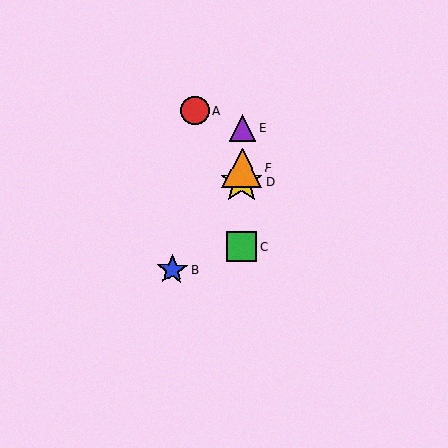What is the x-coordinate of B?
Object B is at x≈172.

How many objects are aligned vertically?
4 objects (C, D, E, F) are aligned vertically.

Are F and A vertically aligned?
No, F is at x≈242 and A is at x≈195.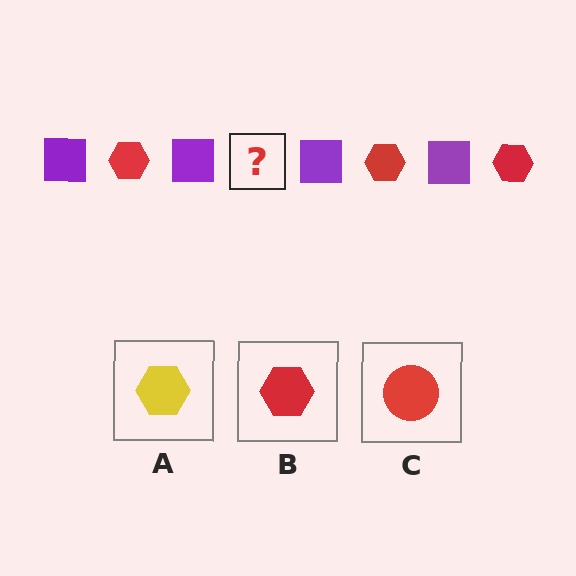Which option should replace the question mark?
Option B.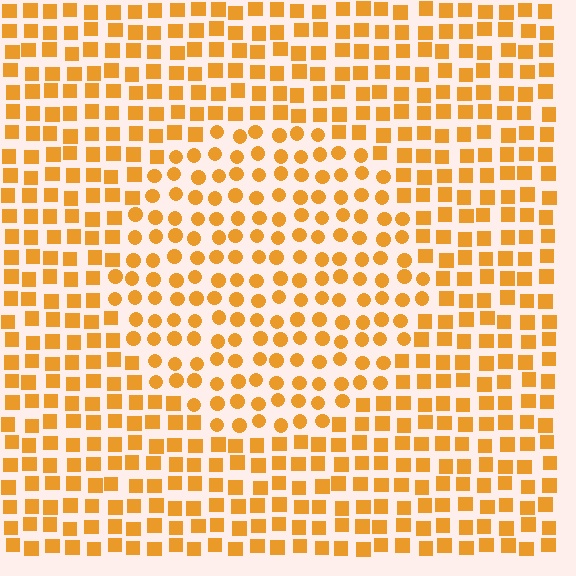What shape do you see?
I see a circle.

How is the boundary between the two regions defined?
The boundary is defined by a change in element shape: circles inside vs. squares outside. All elements share the same color and spacing.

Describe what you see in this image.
The image is filled with small orange elements arranged in a uniform grid. A circle-shaped region contains circles, while the surrounding area contains squares. The boundary is defined purely by the change in element shape.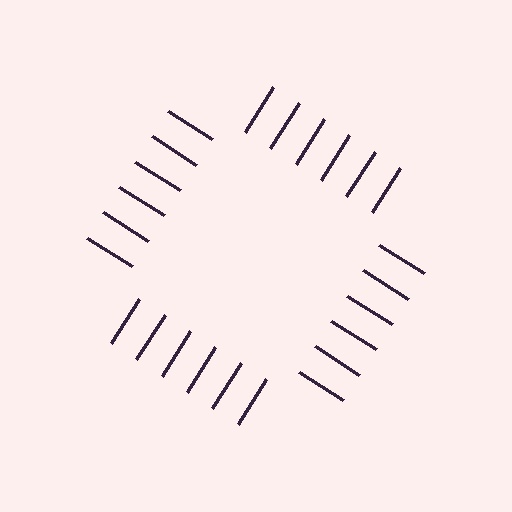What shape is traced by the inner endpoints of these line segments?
An illusory square — the line segments terminate on its edges but no continuous stroke is drawn.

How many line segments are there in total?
24 — 6 along each of the 4 edges.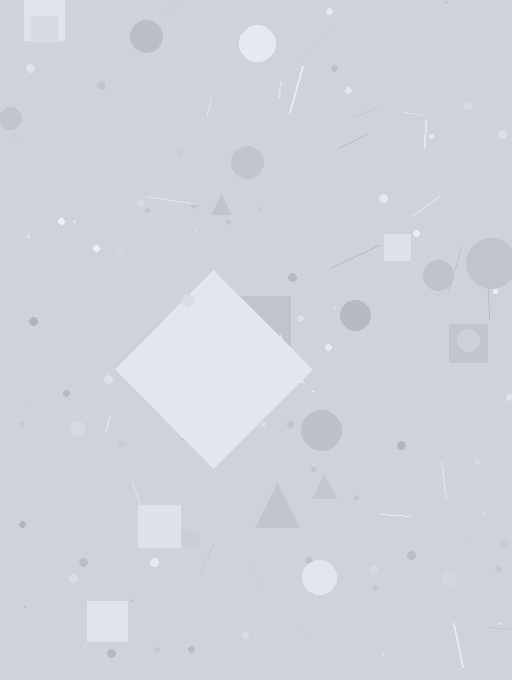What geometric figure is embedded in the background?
A diamond is embedded in the background.